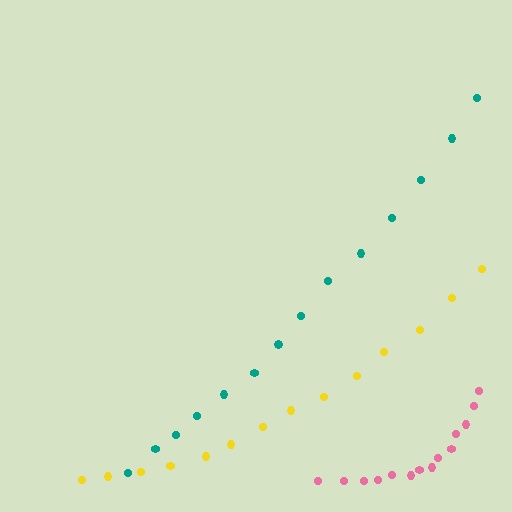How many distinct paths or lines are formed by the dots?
There are 3 distinct paths.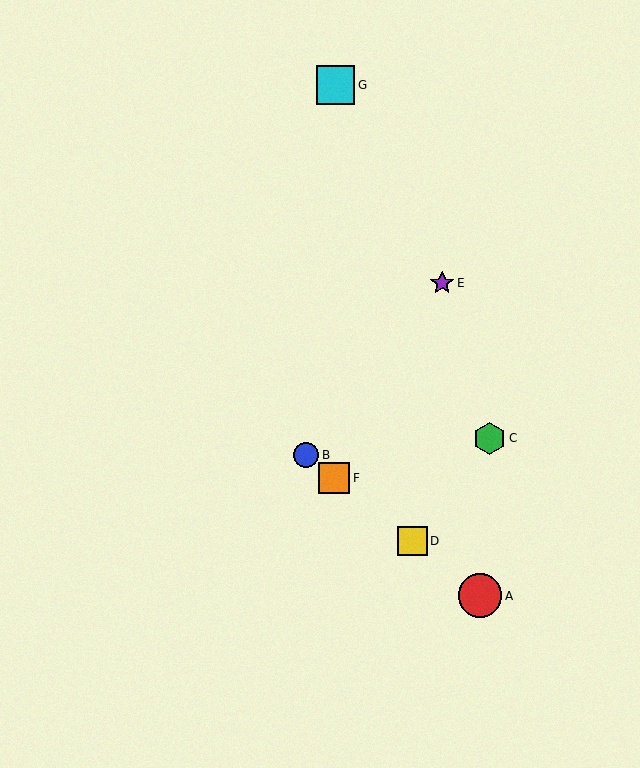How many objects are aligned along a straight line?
4 objects (A, B, D, F) are aligned along a straight line.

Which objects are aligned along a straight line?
Objects A, B, D, F are aligned along a straight line.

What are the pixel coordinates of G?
Object G is at (335, 85).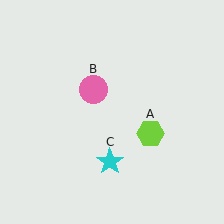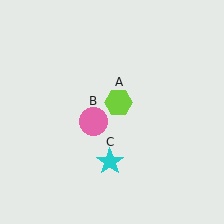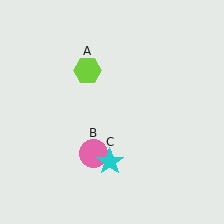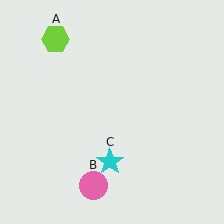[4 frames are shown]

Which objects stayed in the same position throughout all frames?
Cyan star (object C) remained stationary.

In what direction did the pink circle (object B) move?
The pink circle (object B) moved down.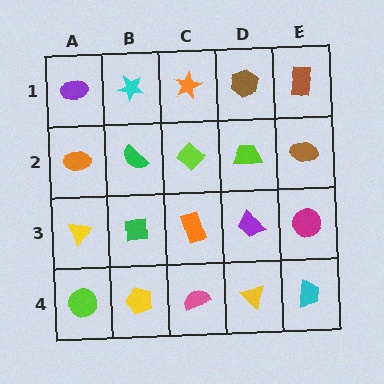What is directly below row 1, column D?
A lime trapezoid.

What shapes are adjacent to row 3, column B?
A green semicircle (row 2, column B), a yellow pentagon (row 4, column B), a yellow triangle (row 3, column A), an orange rectangle (row 3, column C).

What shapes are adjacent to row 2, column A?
A purple ellipse (row 1, column A), a yellow triangle (row 3, column A), a green semicircle (row 2, column B).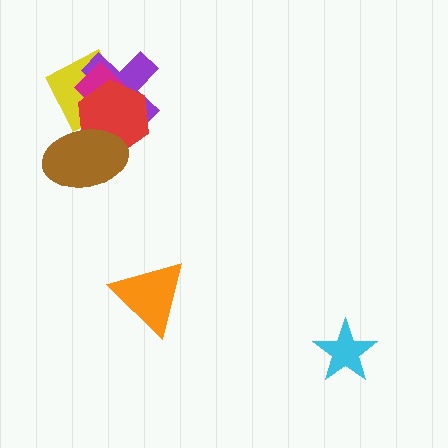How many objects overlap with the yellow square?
3 objects overlap with the yellow square.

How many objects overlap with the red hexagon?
4 objects overlap with the red hexagon.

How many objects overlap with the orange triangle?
0 objects overlap with the orange triangle.